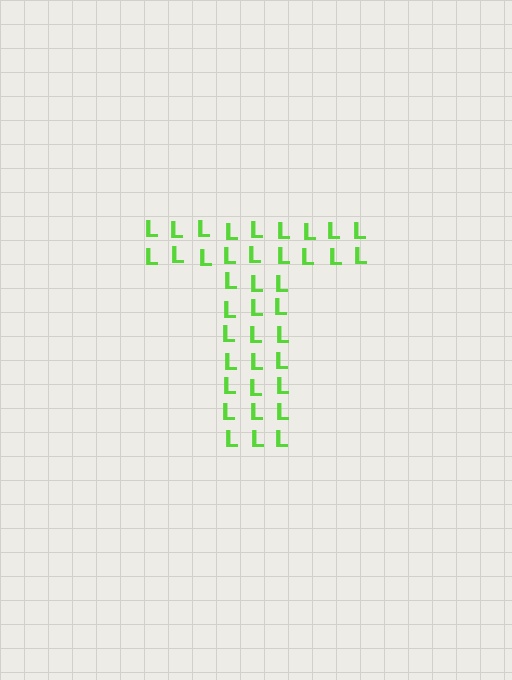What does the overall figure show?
The overall figure shows the letter T.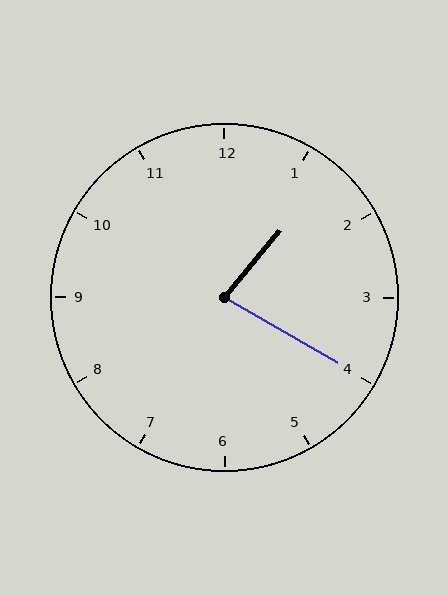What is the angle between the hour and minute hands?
Approximately 80 degrees.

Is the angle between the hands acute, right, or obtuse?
It is acute.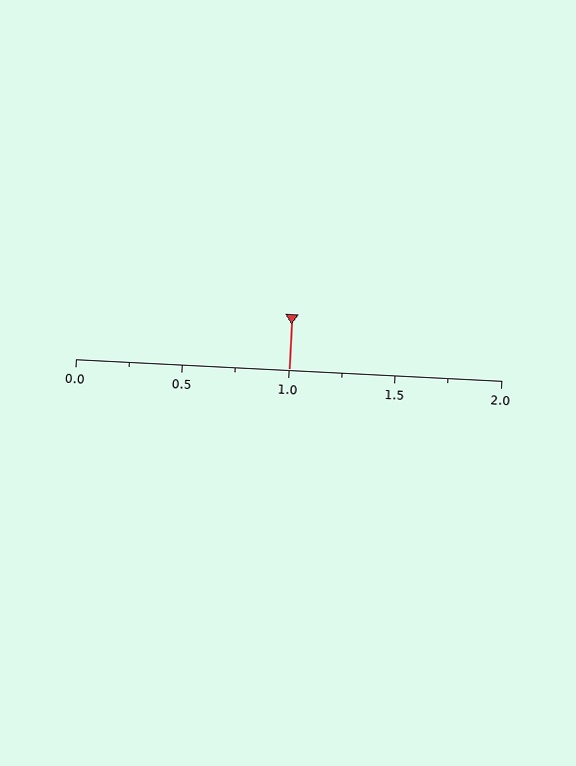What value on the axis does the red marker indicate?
The marker indicates approximately 1.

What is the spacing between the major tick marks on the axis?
The major ticks are spaced 0.5 apart.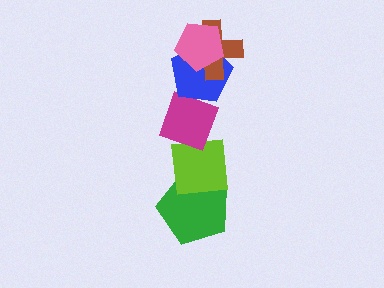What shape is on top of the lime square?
The magenta diamond is on top of the lime square.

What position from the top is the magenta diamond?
The magenta diamond is 4th from the top.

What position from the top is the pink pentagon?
The pink pentagon is 1st from the top.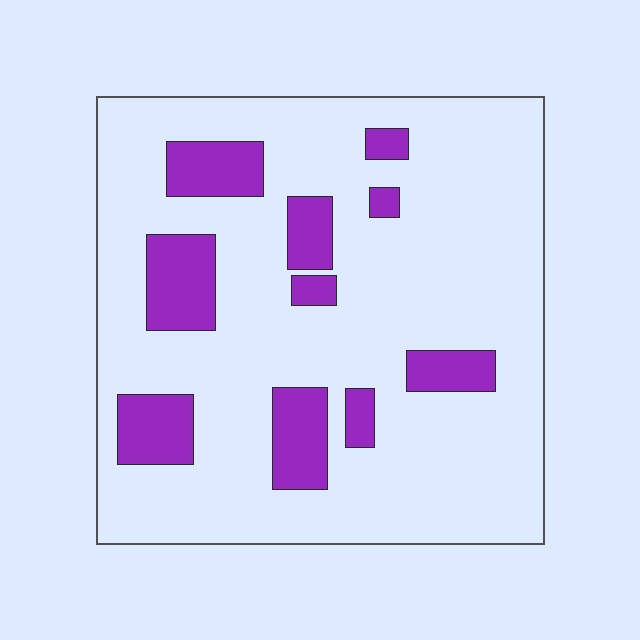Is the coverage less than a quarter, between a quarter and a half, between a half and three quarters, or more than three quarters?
Less than a quarter.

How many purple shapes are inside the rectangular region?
10.